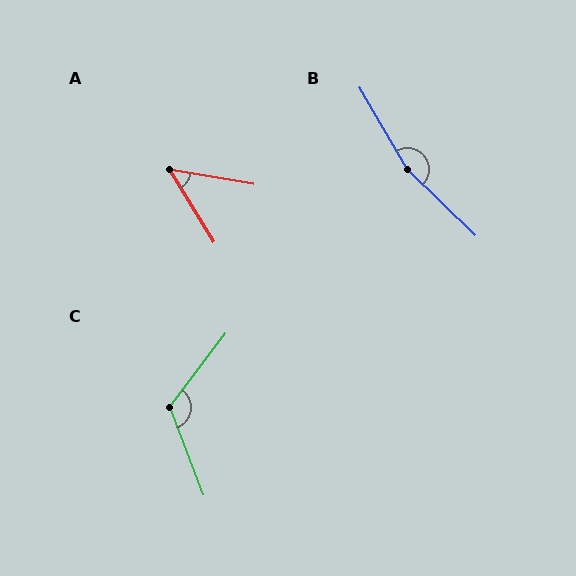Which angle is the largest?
B, at approximately 164 degrees.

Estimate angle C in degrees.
Approximately 122 degrees.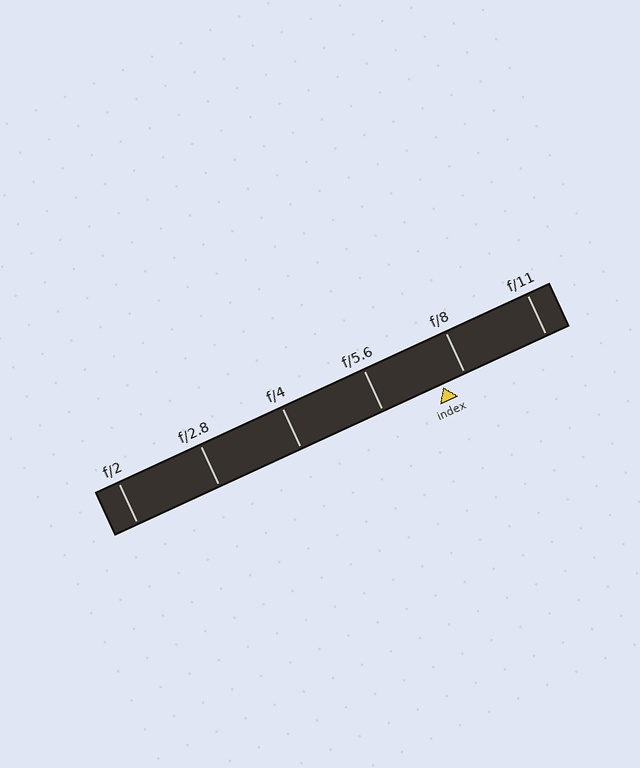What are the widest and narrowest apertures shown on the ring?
The widest aperture shown is f/2 and the narrowest is f/11.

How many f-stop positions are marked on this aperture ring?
There are 6 f-stop positions marked.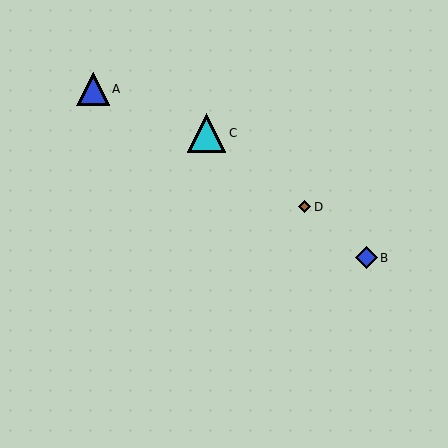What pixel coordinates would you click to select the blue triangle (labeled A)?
Click at (93, 89) to select the blue triangle A.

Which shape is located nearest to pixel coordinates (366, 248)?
The blue diamond (labeled B) at (366, 258) is nearest to that location.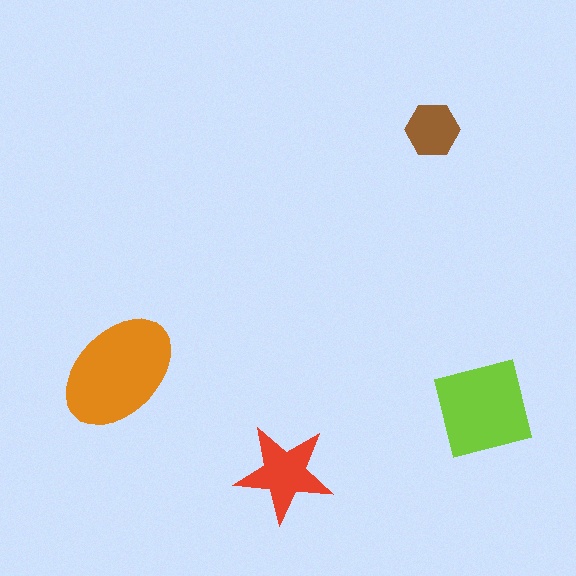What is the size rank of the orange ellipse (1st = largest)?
1st.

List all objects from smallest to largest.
The brown hexagon, the red star, the lime square, the orange ellipse.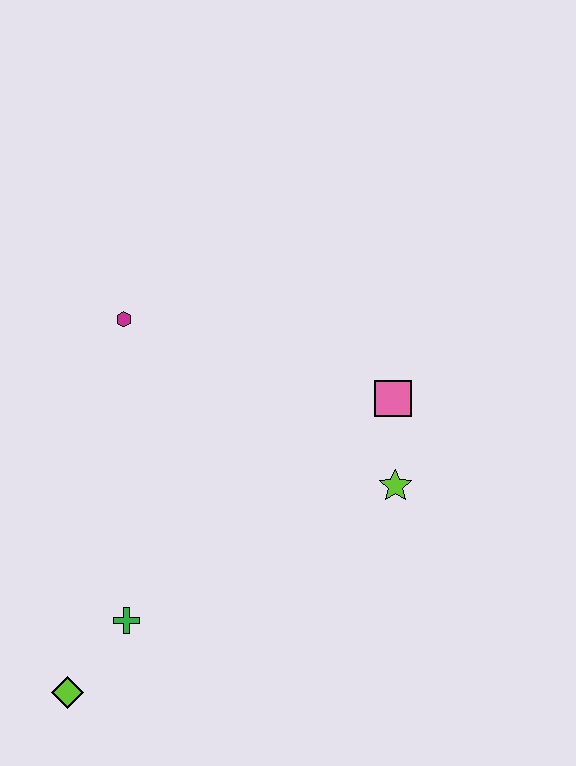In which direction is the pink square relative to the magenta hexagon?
The pink square is to the right of the magenta hexagon.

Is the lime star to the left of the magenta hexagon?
No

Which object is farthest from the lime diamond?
The pink square is farthest from the lime diamond.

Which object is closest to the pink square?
The lime star is closest to the pink square.